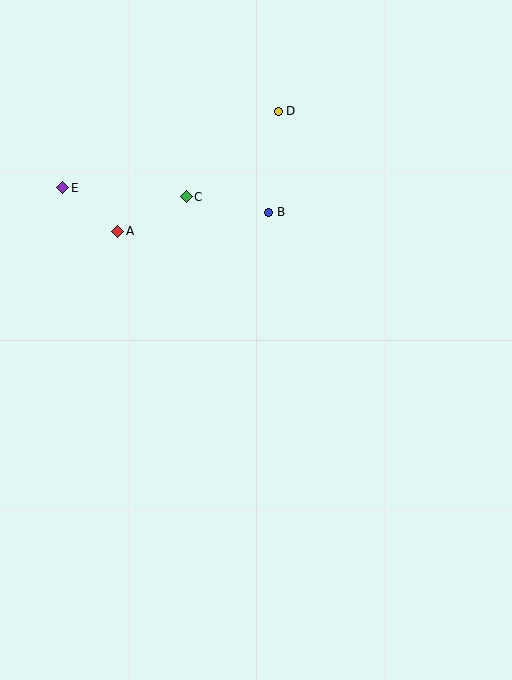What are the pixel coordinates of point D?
Point D is at (278, 111).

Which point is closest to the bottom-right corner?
Point B is closest to the bottom-right corner.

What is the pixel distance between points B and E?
The distance between B and E is 208 pixels.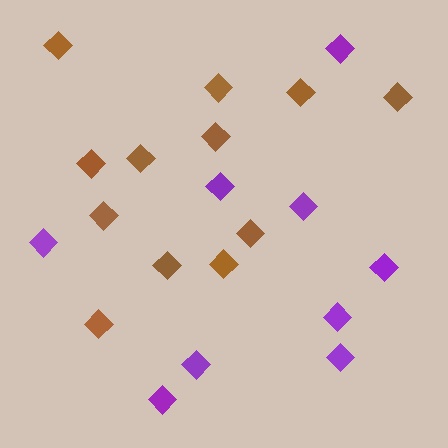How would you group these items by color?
There are 2 groups: one group of brown diamonds (12) and one group of purple diamonds (9).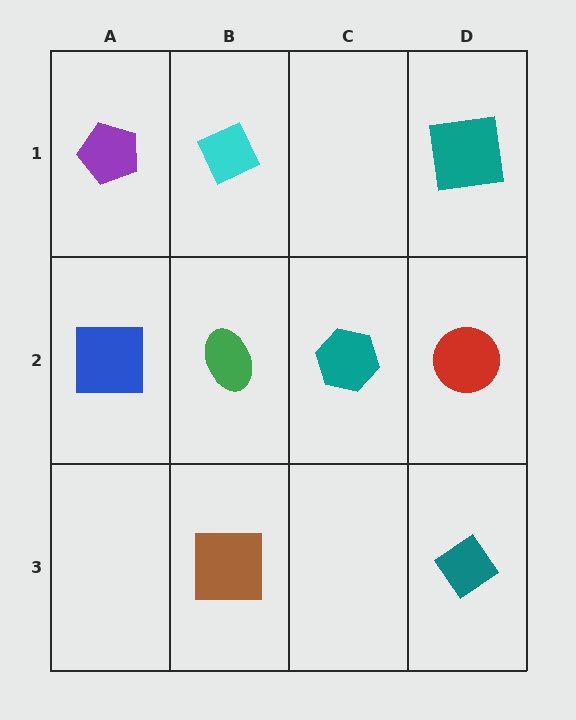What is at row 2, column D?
A red circle.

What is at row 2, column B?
A green ellipse.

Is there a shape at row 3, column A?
No, that cell is empty.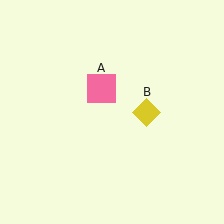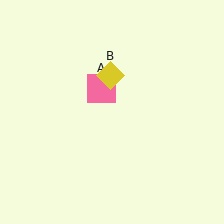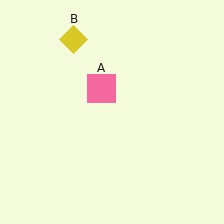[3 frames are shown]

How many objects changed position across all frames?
1 object changed position: yellow diamond (object B).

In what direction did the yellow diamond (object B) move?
The yellow diamond (object B) moved up and to the left.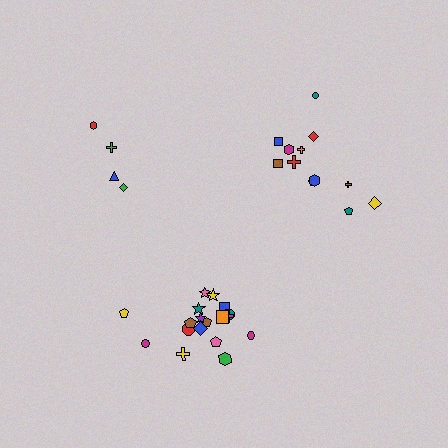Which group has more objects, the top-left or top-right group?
The top-right group.